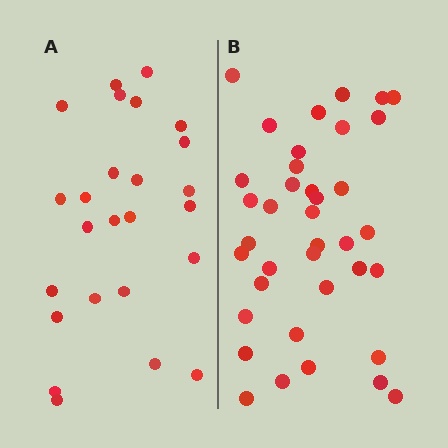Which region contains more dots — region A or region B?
Region B (the right region) has more dots.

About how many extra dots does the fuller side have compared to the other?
Region B has approximately 15 more dots than region A.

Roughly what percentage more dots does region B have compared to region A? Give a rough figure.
About 50% more.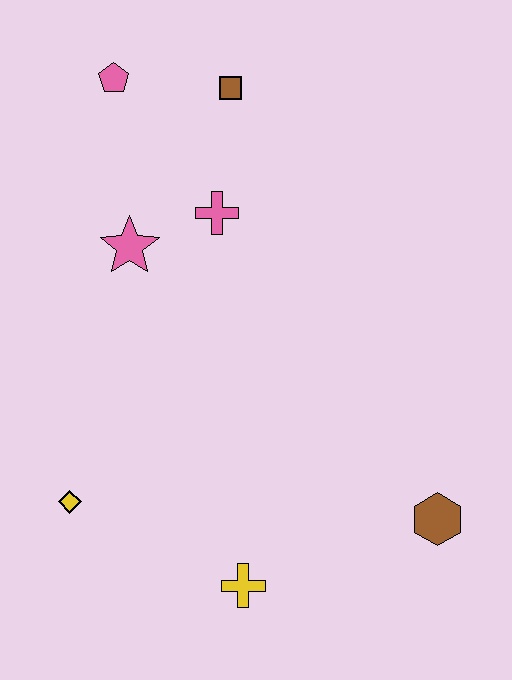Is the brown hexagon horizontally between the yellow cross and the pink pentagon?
No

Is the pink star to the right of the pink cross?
No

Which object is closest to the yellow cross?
The yellow diamond is closest to the yellow cross.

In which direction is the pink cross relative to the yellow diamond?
The pink cross is above the yellow diamond.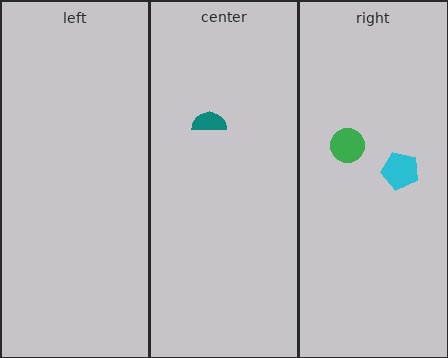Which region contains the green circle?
The right region.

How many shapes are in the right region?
2.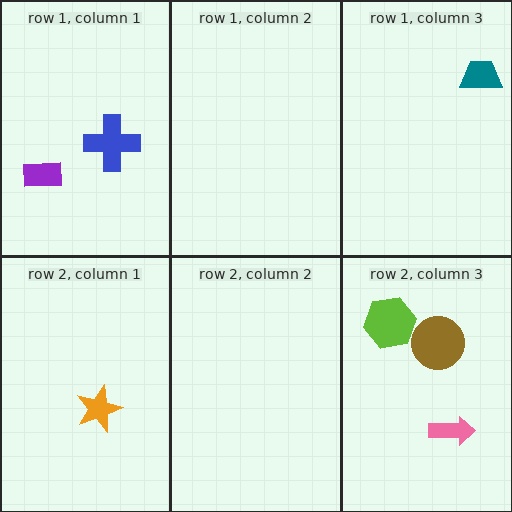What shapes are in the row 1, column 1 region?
The purple rectangle, the blue cross.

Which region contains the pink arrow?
The row 2, column 3 region.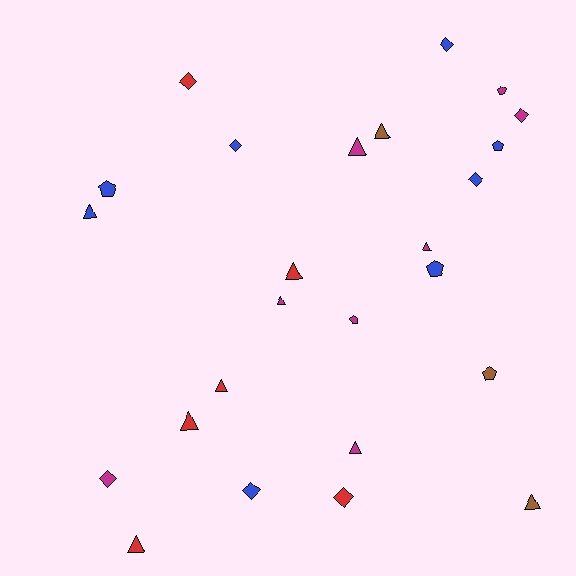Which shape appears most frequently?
Triangle, with 11 objects.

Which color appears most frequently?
Magenta, with 8 objects.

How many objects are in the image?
There are 25 objects.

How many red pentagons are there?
There are no red pentagons.